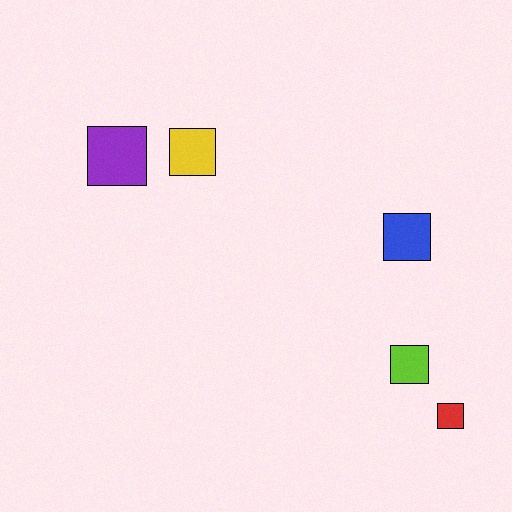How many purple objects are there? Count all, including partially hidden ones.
There is 1 purple object.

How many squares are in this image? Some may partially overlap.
There are 5 squares.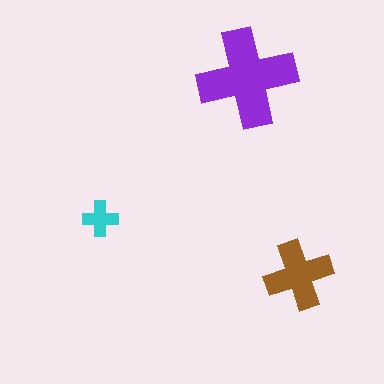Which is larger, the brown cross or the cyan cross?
The brown one.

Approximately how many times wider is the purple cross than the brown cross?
About 1.5 times wider.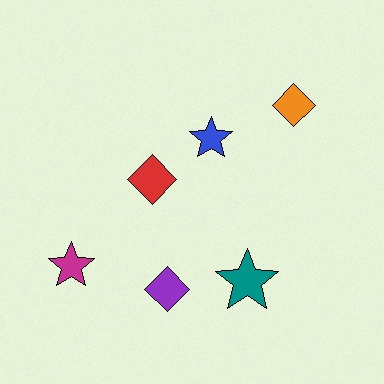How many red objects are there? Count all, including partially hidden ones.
There is 1 red object.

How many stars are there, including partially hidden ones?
There are 3 stars.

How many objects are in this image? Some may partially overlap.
There are 6 objects.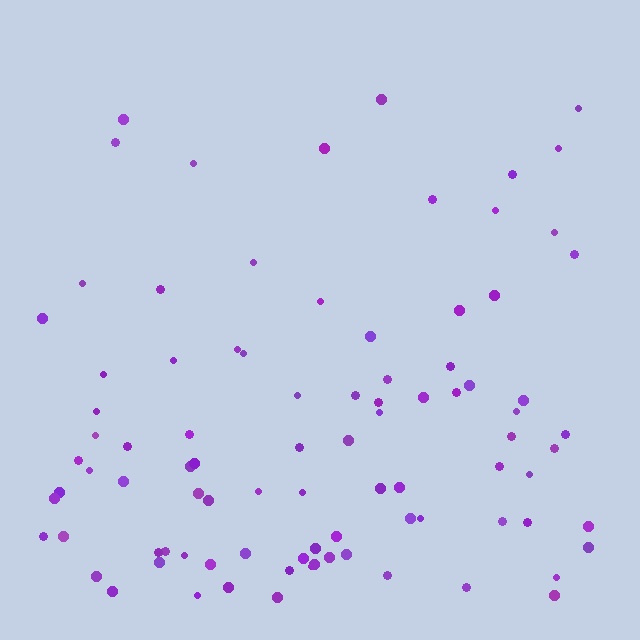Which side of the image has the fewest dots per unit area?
The top.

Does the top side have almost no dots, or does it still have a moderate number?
Still a moderate number, just noticeably fewer than the bottom.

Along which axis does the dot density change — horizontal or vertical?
Vertical.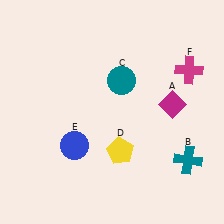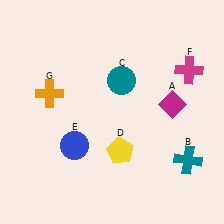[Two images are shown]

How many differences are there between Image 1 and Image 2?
There is 1 difference between the two images.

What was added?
An orange cross (G) was added in Image 2.